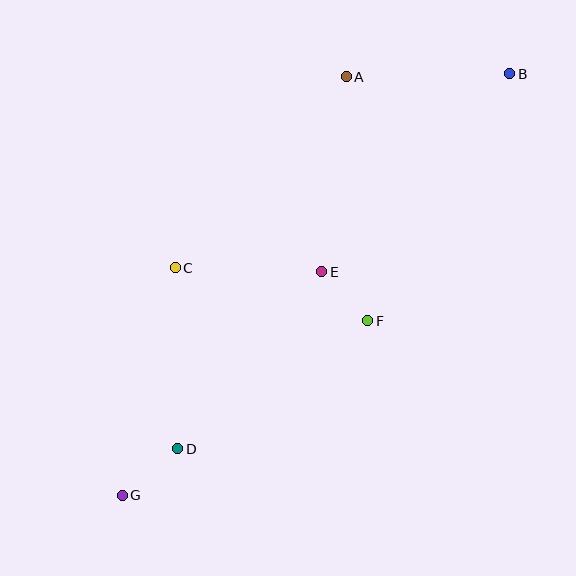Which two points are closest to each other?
Points E and F are closest to each other.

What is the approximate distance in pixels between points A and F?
The distance between A and F is approximately 245 pixels.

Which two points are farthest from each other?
Points B and G are farthest from each other.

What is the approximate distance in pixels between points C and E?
The distance between C and E is approximately 146 pixels.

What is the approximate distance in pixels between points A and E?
The distance between A and E is approximately 197 pixels.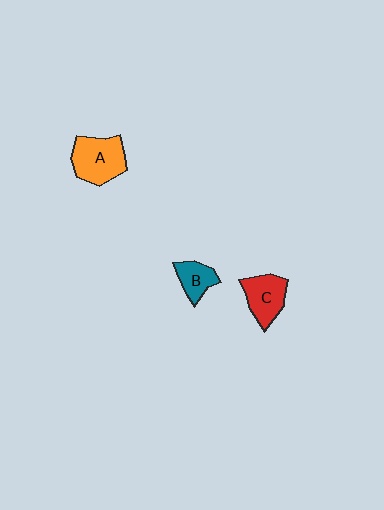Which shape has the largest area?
Shape A (orange).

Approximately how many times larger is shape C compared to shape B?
Approximately 1.4 times.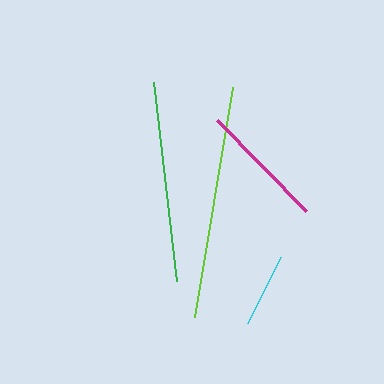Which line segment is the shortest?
The cyan line is the shortest at approximately 74 pixels.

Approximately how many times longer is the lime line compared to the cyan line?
The lime line is approximately 3.2 times the length of the cyan line.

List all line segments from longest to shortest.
From longest to shortest: lime, green, magenta, cyan.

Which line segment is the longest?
The lime line is the longest at approximately 234 pixels.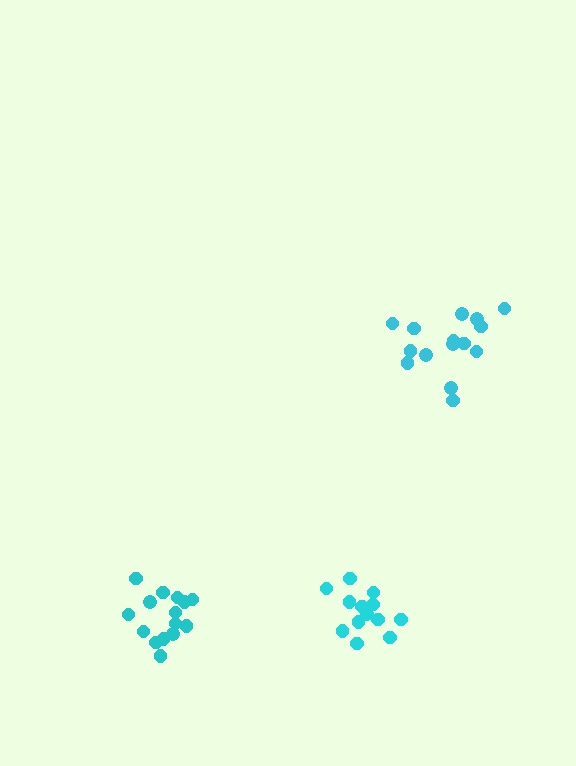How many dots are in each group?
Group 1: 13 dots, Group 2: 15 dots, Group 3: 15 dots (43 total).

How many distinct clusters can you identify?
There are 3 distinct clusters.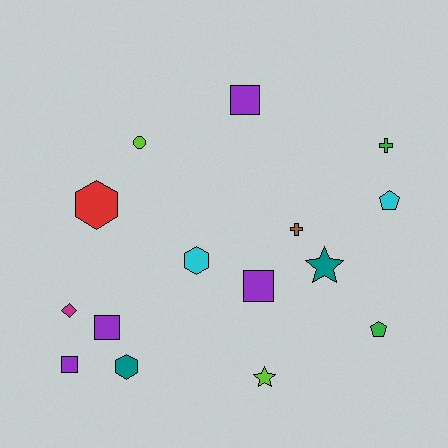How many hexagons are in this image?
There are 3 hexagons.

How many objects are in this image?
There are 15 objects.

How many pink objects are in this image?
There are no pink objects.